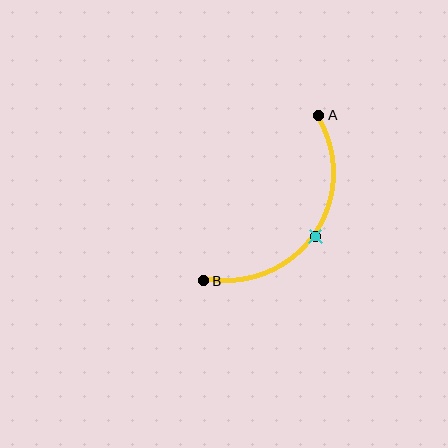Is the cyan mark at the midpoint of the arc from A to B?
Yes. The cyan mark lies on the arc at equal arc-length from both A and B — it is the arc midpoint.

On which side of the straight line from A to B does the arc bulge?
The arc bulges below and to the right of the straight line connecting A and B.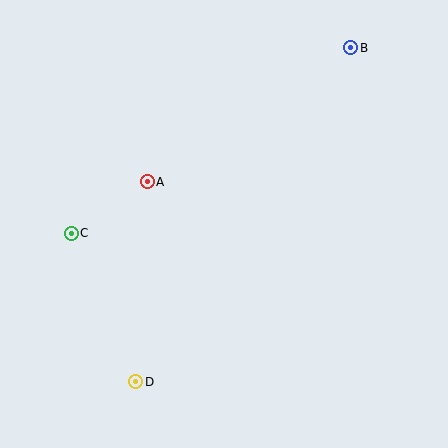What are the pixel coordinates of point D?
Point D is at (136, 382).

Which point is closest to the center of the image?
Point A at (147, 182) is closest to the center.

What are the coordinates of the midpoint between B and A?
The midpoint between B and A is at (249, 115).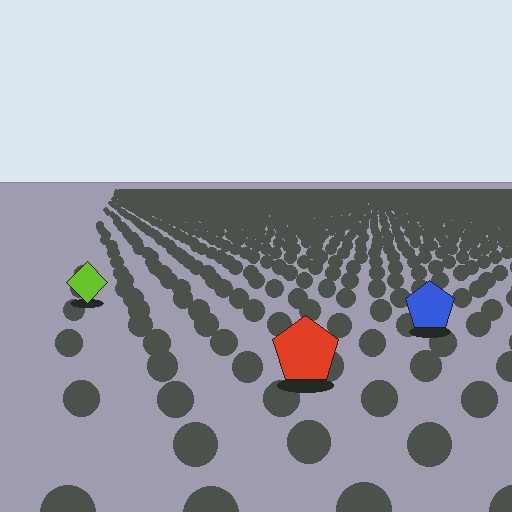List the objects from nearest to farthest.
From nearest to farthest: the red pentagon, the blue pentagon, the lime diamond.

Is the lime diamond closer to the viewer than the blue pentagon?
No. The blue pentagon is closer — you can tell from the texture gradient: the ground texture is coarser near it.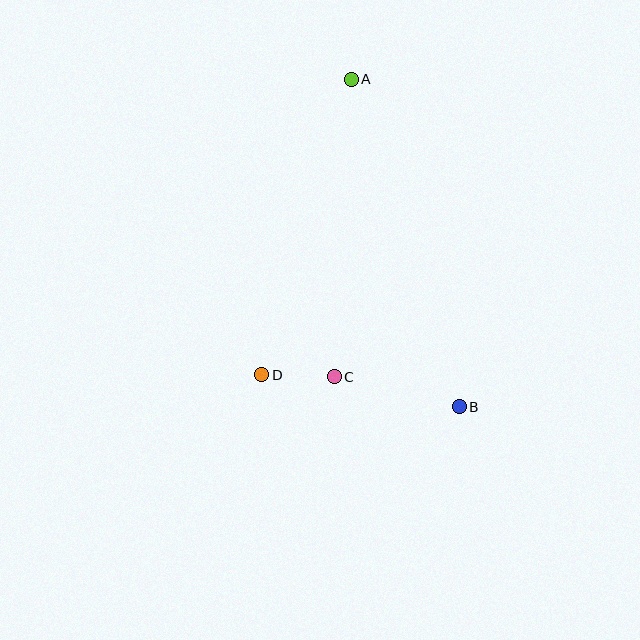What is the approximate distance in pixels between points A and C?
The distance between A and C is approximately 298 pixels.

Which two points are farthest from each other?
Points A and B are farthest from each other.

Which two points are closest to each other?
Points C and D are closest to each other.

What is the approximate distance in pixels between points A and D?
The distance between A and D is approximately 309 pixels.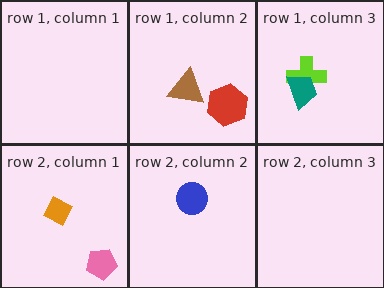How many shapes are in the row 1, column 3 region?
2.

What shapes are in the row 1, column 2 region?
The brown triangle, the red hexagon.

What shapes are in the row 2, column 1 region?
The pink pentagon, the orange diamond.